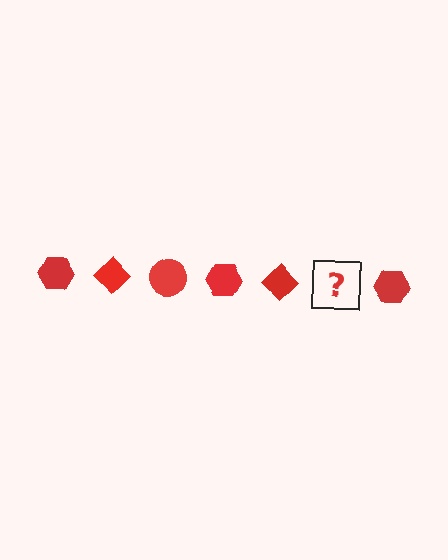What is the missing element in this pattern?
The missing element is a red circle.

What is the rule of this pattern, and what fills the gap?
The rule is that the pattern cycles through hexagon, diamond, circle shapes in red. The gap should be filled with a red circle.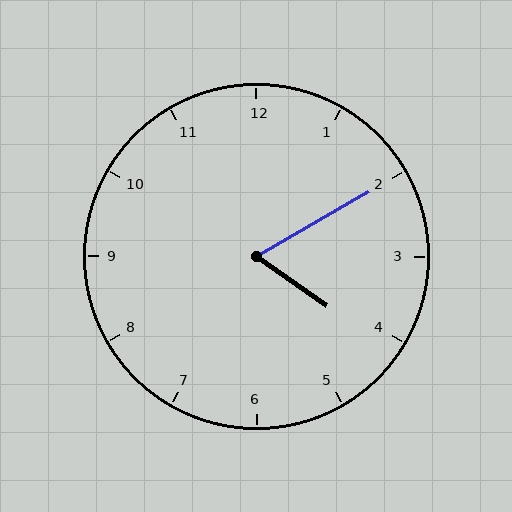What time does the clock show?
4:10.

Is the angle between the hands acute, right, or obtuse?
It is acute.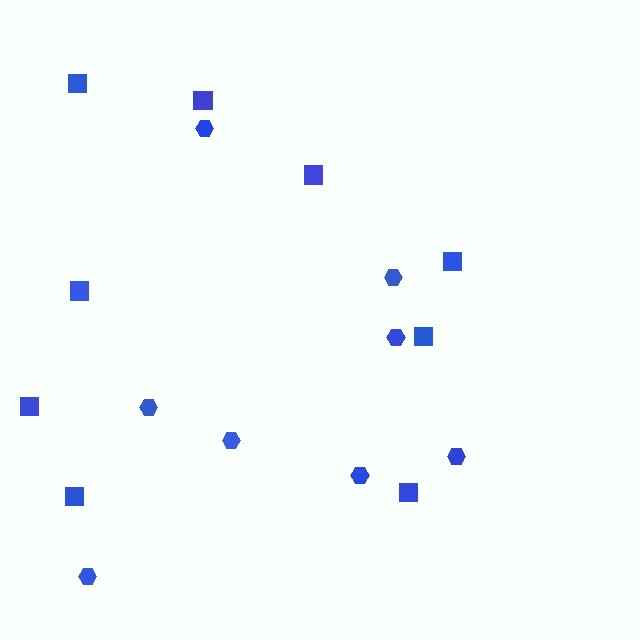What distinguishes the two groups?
There are 2 groups: one group of hexagons (8) and one group of squares (9).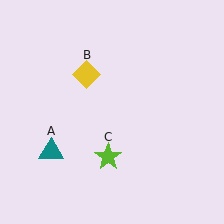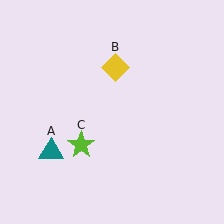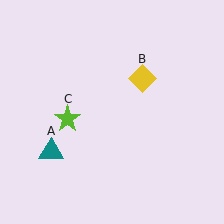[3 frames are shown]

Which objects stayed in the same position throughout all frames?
Teal triangle (object A) remained stationary.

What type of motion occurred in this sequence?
The yellow diamond (object B), lime star (object C) rotated clockwise around the center of the scene.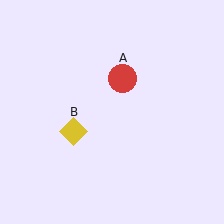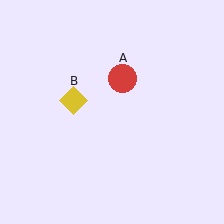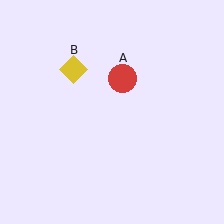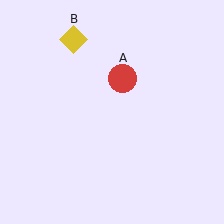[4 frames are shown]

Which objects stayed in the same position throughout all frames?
Red circle (object A) remained stationary.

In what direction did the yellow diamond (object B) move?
The yellow diamond (object B) moved up.